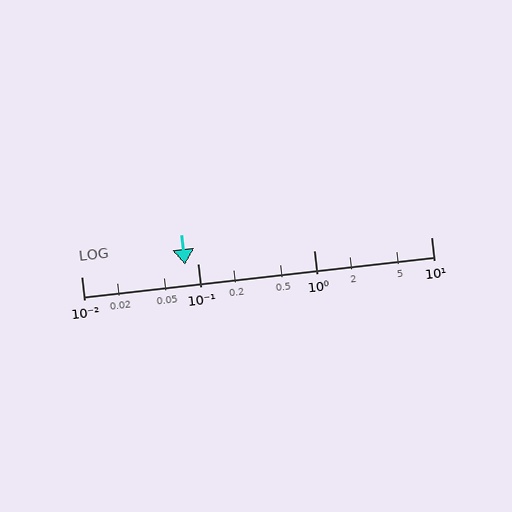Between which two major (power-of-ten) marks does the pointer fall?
The pointer is between 0.01 and 0.1.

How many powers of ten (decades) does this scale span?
The scale spans 3 decades, from 0.01 to 10.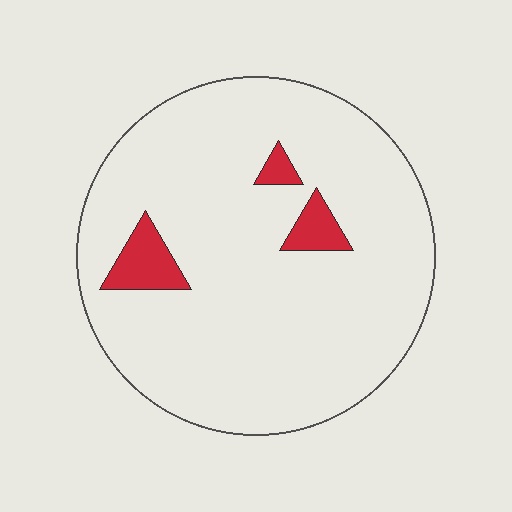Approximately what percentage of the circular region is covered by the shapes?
Approximately 5%.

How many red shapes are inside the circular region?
3.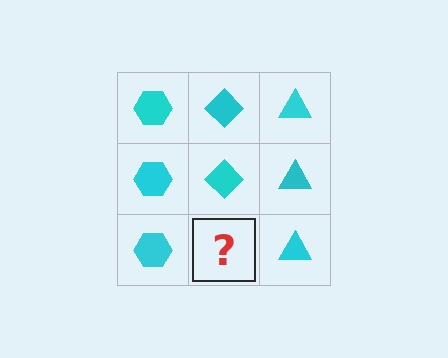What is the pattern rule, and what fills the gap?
The rule is that each column has a consistent shape. The gap should be filled with a cyan diamond.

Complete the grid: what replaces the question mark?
The question mark should be replaced with a cyan diamond.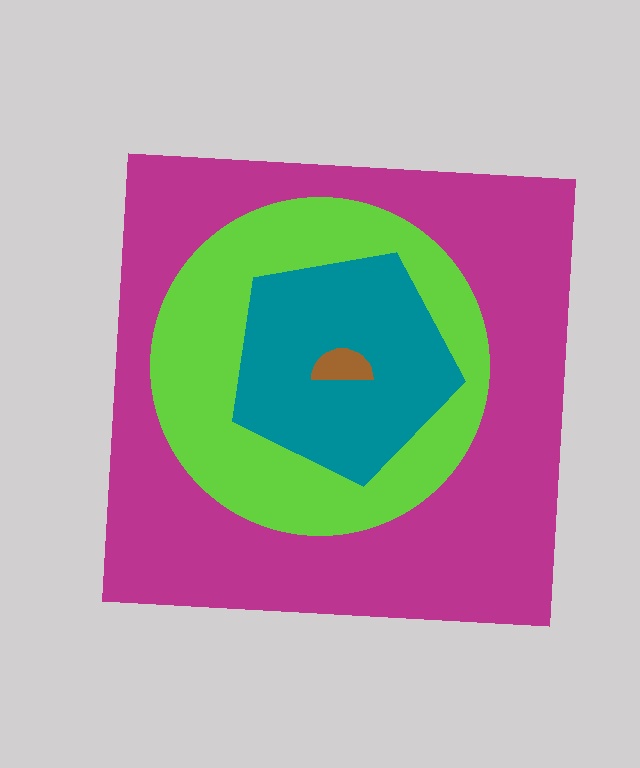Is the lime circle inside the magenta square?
Yes.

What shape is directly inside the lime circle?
The teal pentagon.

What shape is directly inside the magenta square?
The lime circle.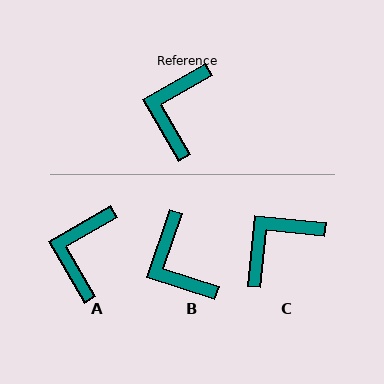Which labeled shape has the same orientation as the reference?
A.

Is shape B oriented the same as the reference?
No, it is off by about 42 degrees.